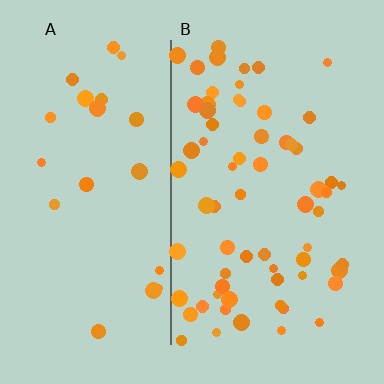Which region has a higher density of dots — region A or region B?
B (the right).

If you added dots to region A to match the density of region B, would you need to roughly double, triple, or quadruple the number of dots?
Approximately triple.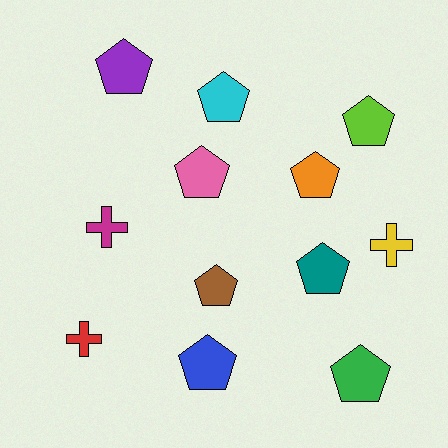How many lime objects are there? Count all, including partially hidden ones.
There is 1 lime object.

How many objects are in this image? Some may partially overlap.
There are 12 objects.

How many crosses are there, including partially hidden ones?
There are 3 crosses.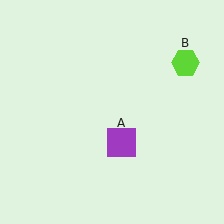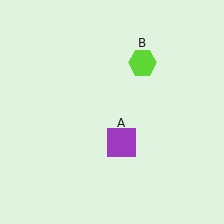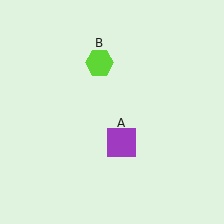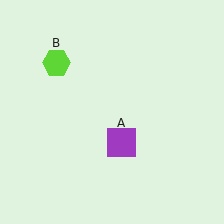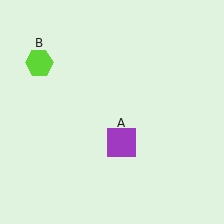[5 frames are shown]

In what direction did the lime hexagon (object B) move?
The lime hexagon (object B) moved left.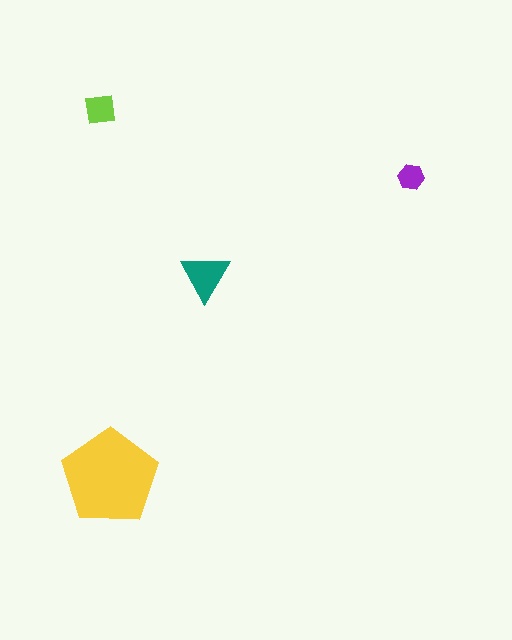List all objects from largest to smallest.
The yellow pentagon, the teal triangle, the lime square, the purple hexagon.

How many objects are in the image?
There are 4 objects in the image.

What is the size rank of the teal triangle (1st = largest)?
2nd.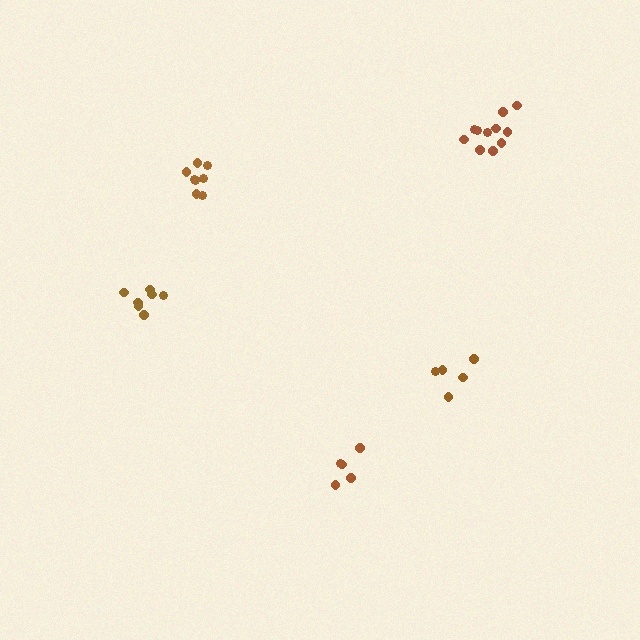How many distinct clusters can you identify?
There are 5 distinct clusters.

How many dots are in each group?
Group 1: 5 dots, Group 2: 8 dots, Group 3: 7 dots, Group 4: 11 dots, Group 5: 5 dots (36 total).